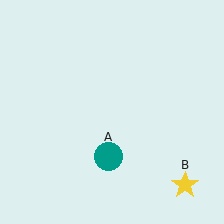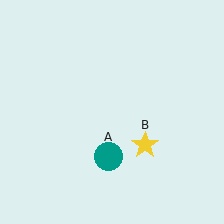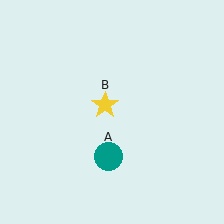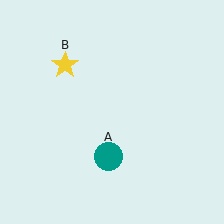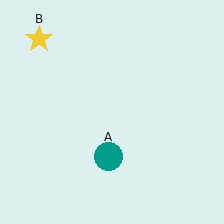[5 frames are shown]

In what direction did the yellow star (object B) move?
The yellow star (object B) moved up and to the left.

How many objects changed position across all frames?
1 object changed position: yellow star (object B).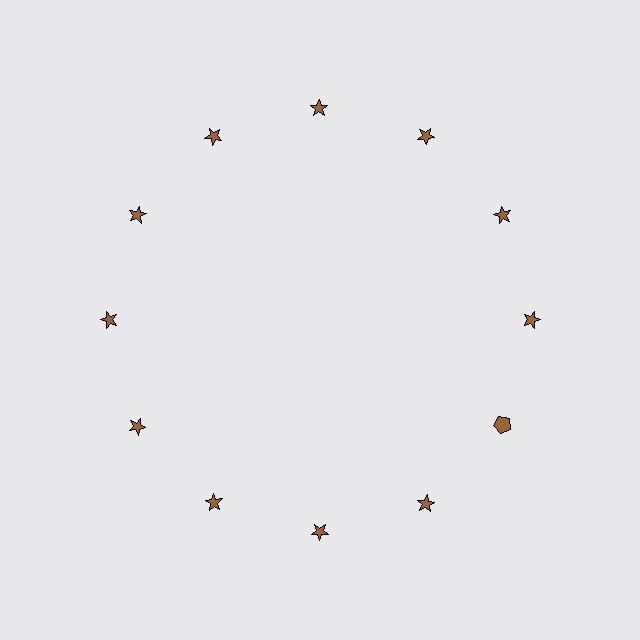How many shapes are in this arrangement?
There are 12 shapes arranged in a ring pattern.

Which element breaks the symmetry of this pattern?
The brown pentagon at roughly the 4 o'clock position breaks the symmetry. All other shapes are brown stars.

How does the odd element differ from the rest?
It has a different shape: pentagon instead of star.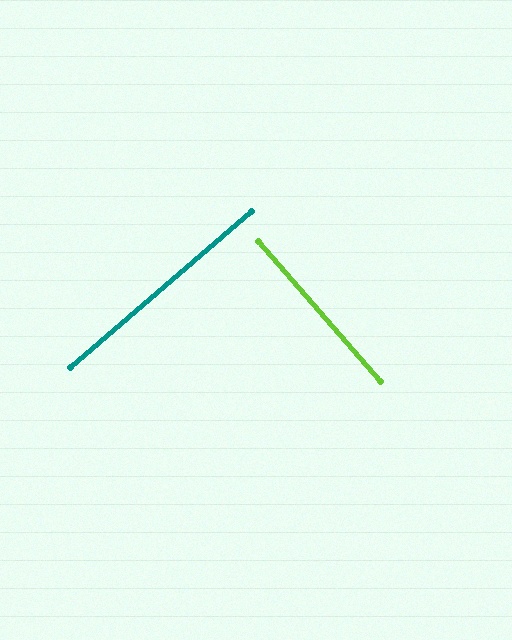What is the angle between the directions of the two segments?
Approximately 90 degrees.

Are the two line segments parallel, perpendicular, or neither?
Perpendicular — they meet at approximately 90°.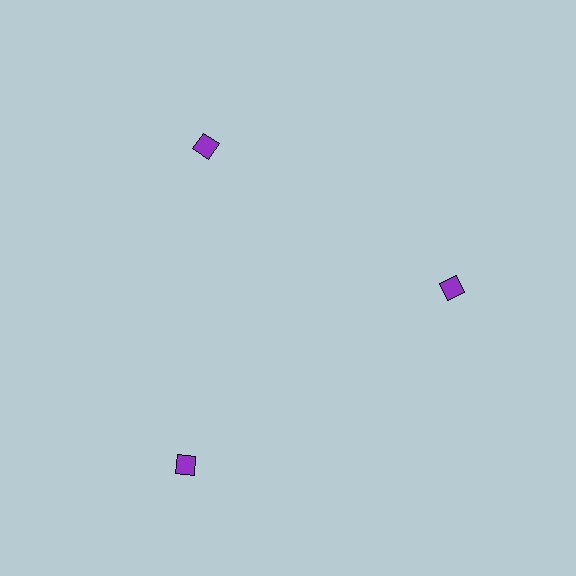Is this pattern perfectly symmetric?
No. The 3 purple diamonds are arranged in a ring, but one element near the 7 o'clock position is pushed outward from the center, breaking the 3-fold rotational symmetry.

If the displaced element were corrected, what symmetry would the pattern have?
It would have 3-fold rotational symmetry — the pattern would map onto itself every 120 degrees.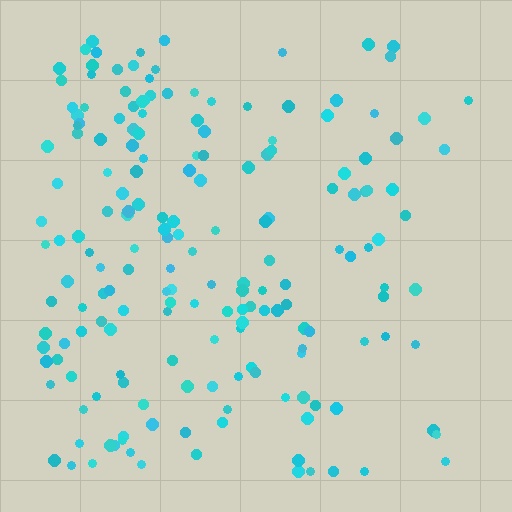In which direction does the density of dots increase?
From right to left, with the left side densest.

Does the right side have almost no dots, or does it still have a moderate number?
Still a moderate number, just noticeably fewer than the left.